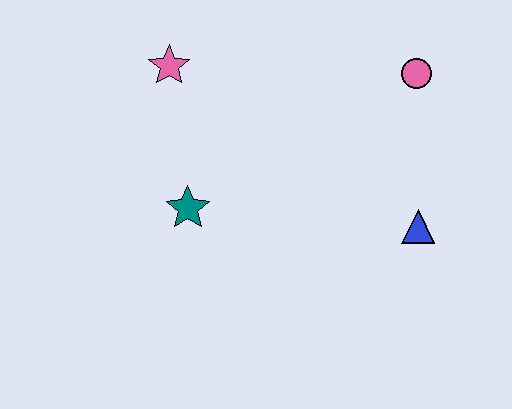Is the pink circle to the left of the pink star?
No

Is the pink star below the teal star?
No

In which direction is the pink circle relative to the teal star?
The pink circle is to the right of the teal star.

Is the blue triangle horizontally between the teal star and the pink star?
No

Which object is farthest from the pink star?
The blue triangle is farthest from the pink star.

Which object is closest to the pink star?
The teal star is closest to the pink star.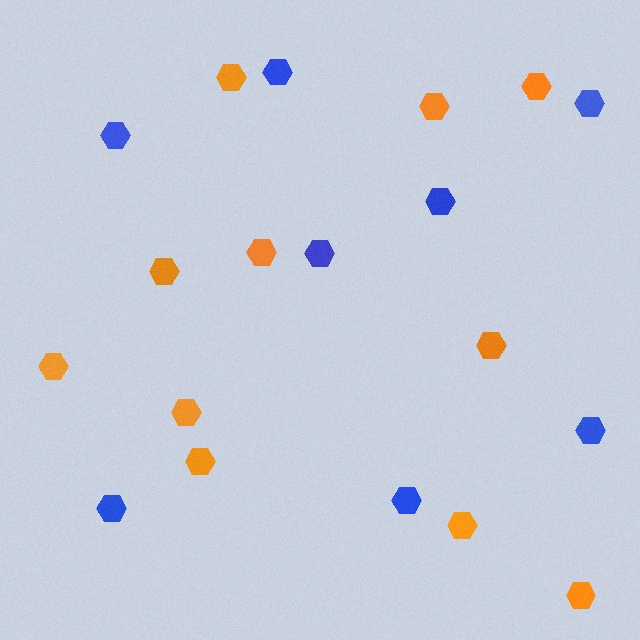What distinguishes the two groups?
There are 2 groups: one group of blue hexagons (8) and one group of orange hexagons (11).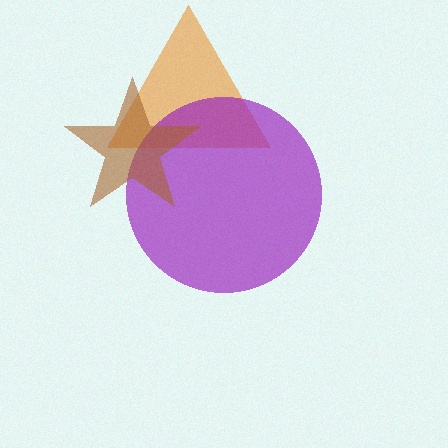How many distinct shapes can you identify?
There are 3 distinct shapes: an orange triangle, a purple circle, a brown star.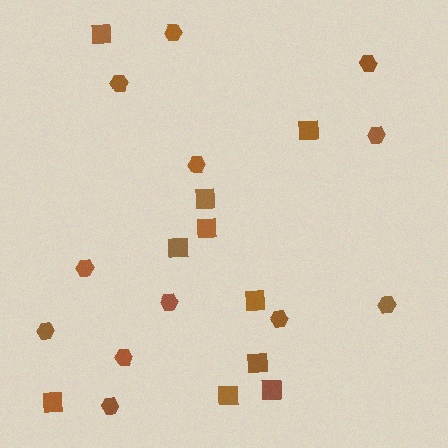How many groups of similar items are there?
There are 2 groups: one group of hexagons (12) and one group of squares (10).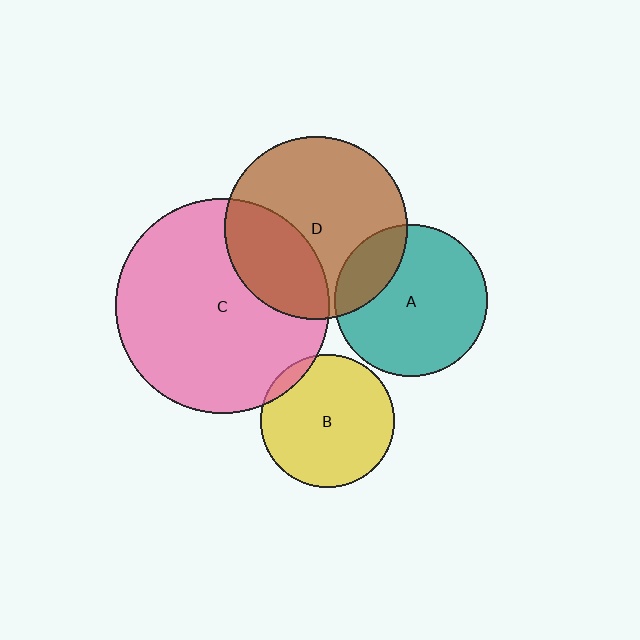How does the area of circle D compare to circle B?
Approximately 1.9 times.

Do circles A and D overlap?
Yes.